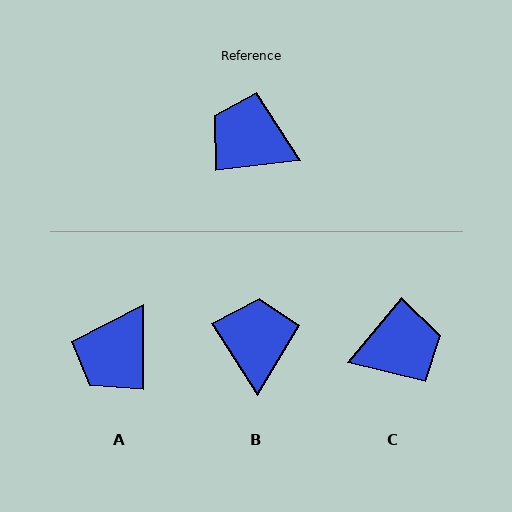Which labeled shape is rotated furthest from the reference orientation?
C, about 136 degrees away.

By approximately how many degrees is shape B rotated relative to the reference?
Approximately 64 degrees clockwise.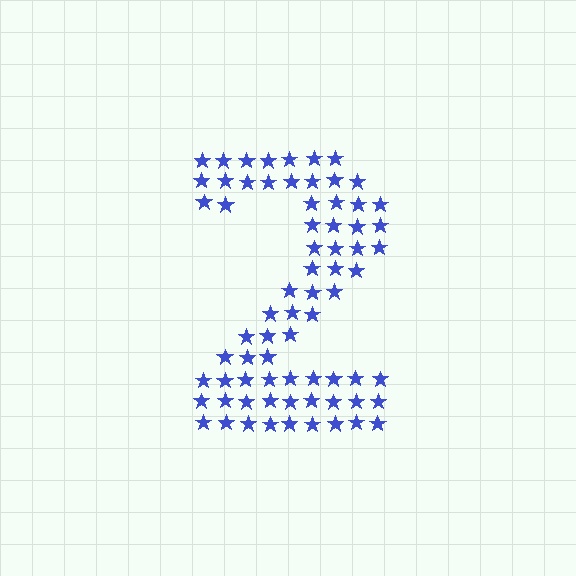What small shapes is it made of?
It is made of small stars.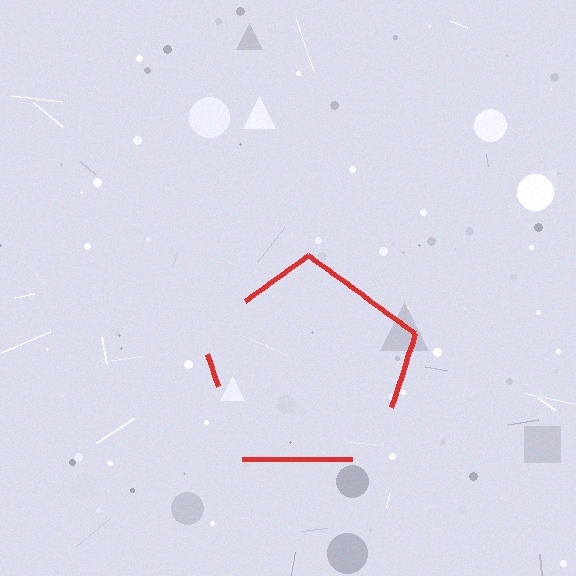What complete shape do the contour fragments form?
The contour fragments form a pentagon.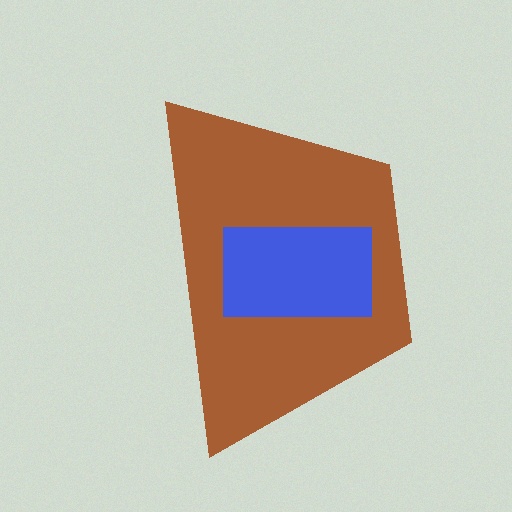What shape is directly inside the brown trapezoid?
The blue rectangle.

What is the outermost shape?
The brown trapezoid.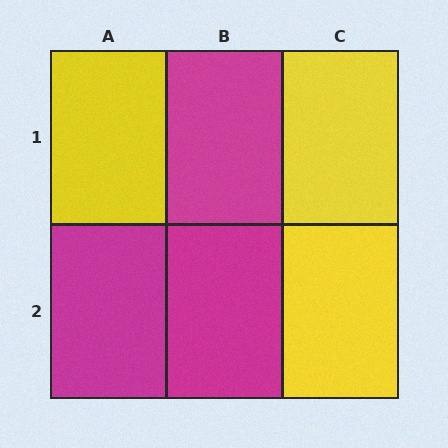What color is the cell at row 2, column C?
Yellow.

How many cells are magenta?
3 cells are magenta.